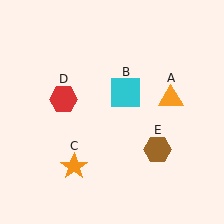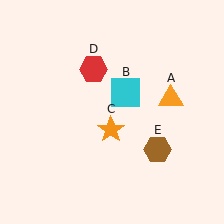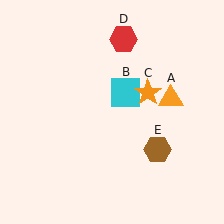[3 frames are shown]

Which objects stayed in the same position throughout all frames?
Orange triangle (object A) and cyan square (object B) and brown hexagon (object E) remained stationary.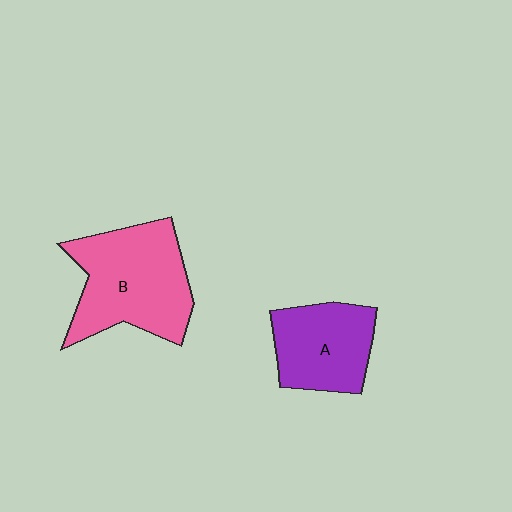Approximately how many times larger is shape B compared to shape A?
Approximately 1.4 times.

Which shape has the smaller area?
Shape A (purple).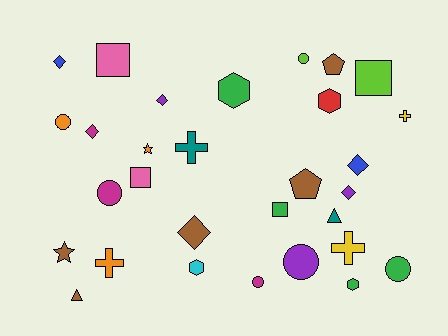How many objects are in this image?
There are 30 objects.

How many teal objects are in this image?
There are 2 teal objects.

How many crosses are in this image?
There are 4 crosses.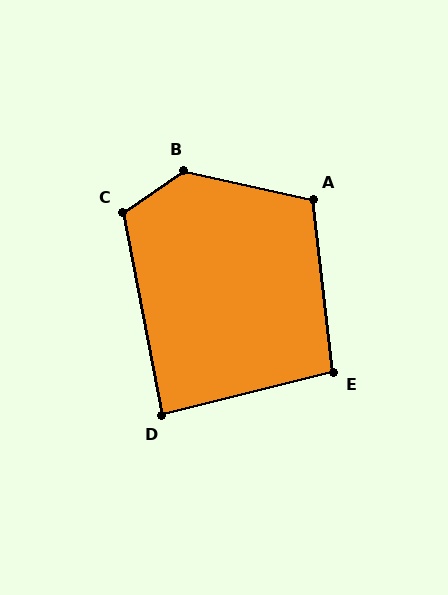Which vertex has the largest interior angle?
B, at approximately 134 degrees.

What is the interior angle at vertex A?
Approximately 109 degrees (obtuse).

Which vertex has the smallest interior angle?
D, at approximately 87 degrees.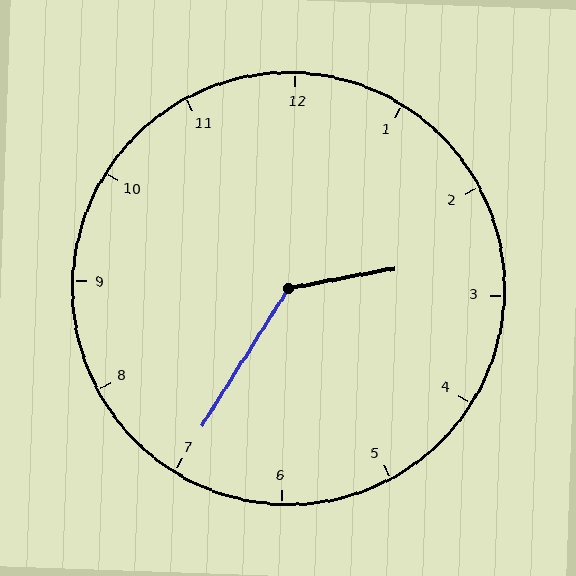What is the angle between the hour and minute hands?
Approximately 132 degrees.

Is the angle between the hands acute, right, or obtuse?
It is obtuse.